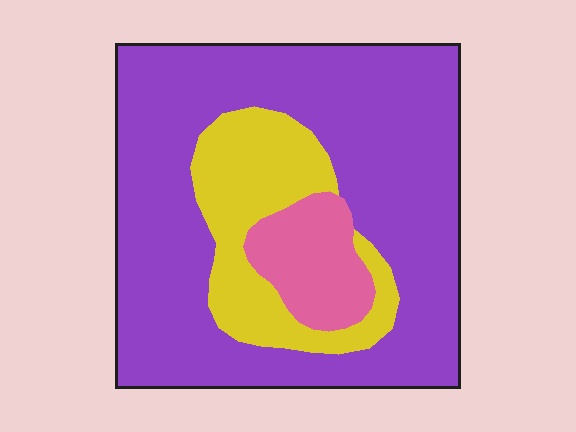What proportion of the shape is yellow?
Yellow covers about 20% of the shape.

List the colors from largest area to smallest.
From largest to smallest: purple, yellow, pink.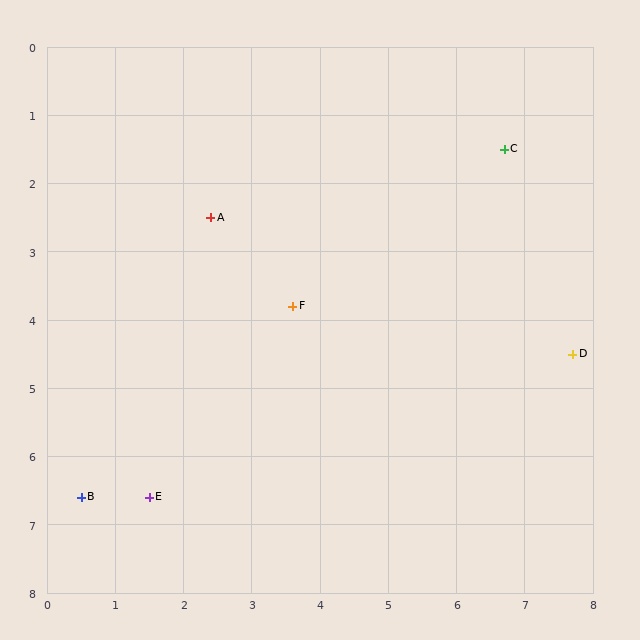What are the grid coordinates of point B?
Point B is at approximately (0.5, 6.6).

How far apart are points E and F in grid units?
Points E and F are about 3.5 grid units apart.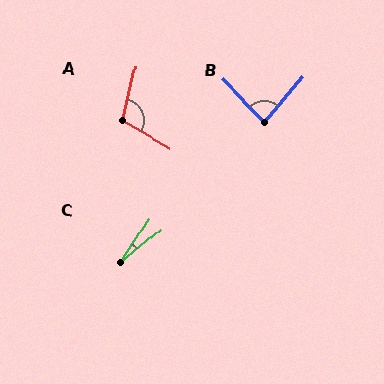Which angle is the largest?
A, at approximately 107 degrees.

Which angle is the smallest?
C, at approximately 17 degrees.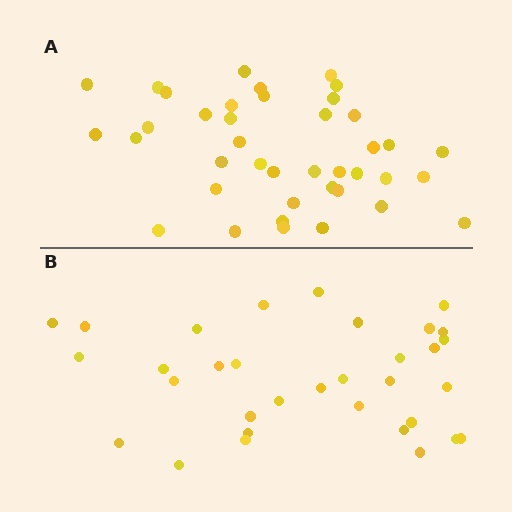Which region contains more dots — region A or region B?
Region A (the top region) has more dots.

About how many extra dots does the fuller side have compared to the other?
Region A has roughly 8 or so more dots than region B.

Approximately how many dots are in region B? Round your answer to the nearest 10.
About 30 dots. (The exact count is 33, which rounds to 30.)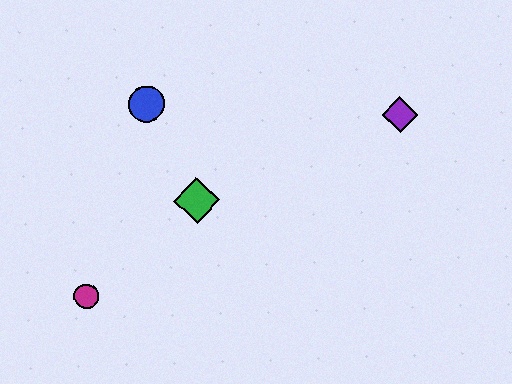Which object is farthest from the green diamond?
The purple diamond is farthest from the green diamond.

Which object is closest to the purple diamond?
The green diamond is closest to the purple diamond.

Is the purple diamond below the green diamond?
No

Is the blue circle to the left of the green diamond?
Yes